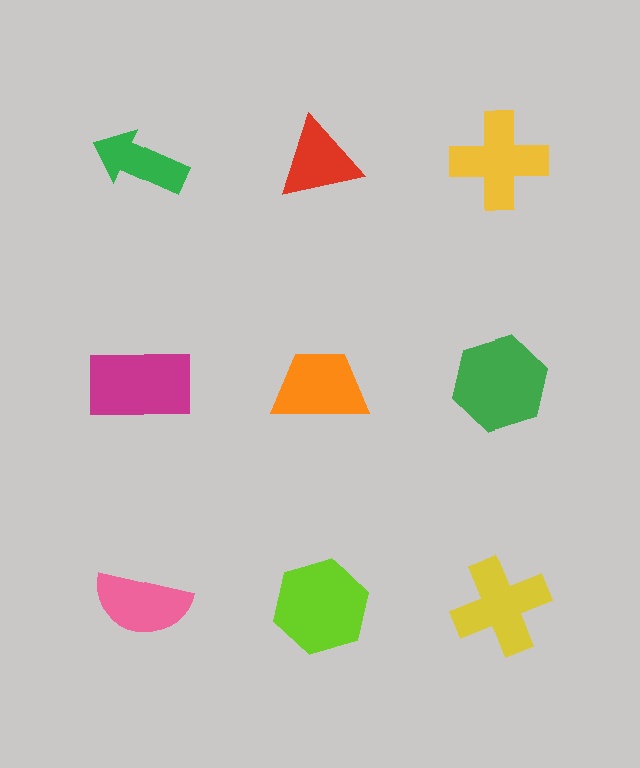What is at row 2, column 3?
A green hexagon.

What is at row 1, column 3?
A yellow cross.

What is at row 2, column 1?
A magenta rectangle.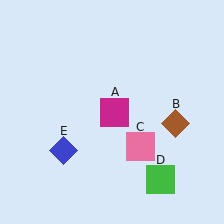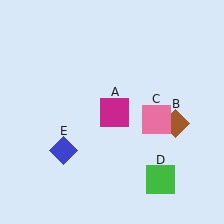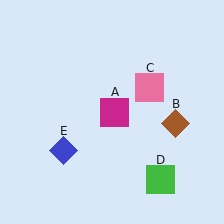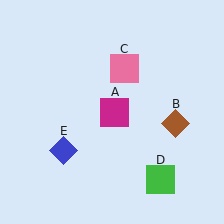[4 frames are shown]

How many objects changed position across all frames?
1 object changed position: pink square (object C).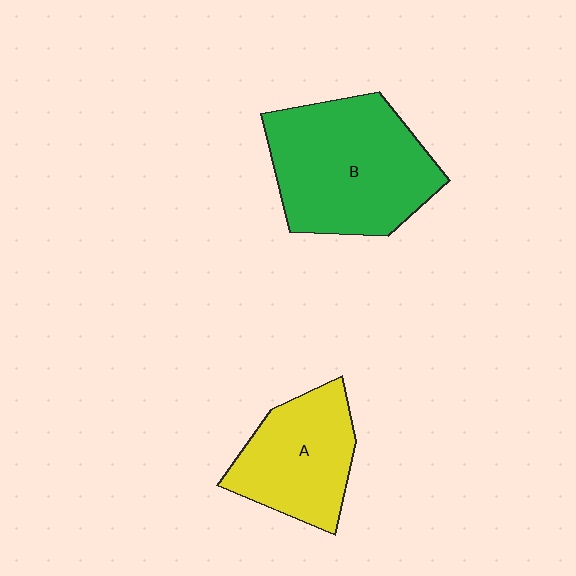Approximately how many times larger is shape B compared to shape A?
Approximately 1.5 times.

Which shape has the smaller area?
Shape A (yellow).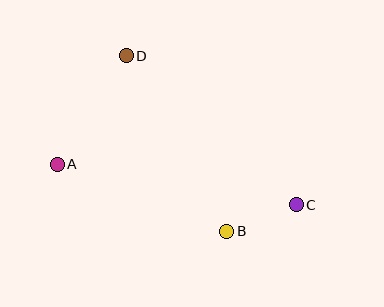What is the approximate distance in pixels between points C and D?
The distance between C and D is approximately 226 pixels.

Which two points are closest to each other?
Points B and C are closest to each other.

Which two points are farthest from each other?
Points A and C are farthest from each other.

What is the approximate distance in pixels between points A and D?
The distance between A and D is approximately 128 pixels.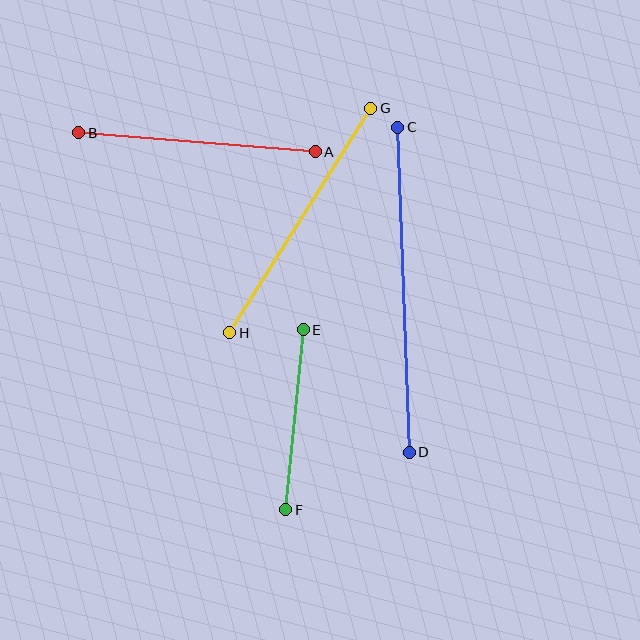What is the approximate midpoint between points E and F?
The midpoint is at approximately (294, 420) pixels.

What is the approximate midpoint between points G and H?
The midpoint is at approximately (300, 221) pixels.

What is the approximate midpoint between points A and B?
The midpoint is at approximately (197, 142) pixels.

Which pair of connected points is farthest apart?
Points C and D are farthest apart.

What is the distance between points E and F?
The distance is approximately 181 pixels.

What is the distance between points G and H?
The distance is approximately 265 pixels.